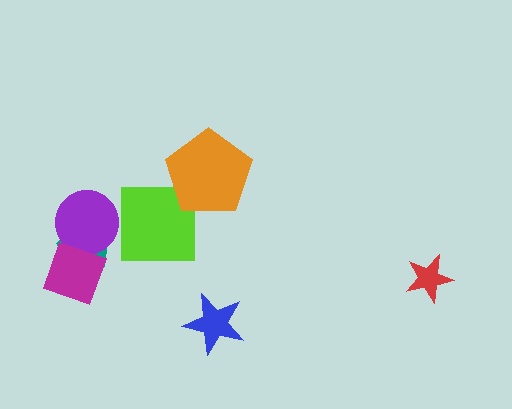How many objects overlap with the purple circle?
2 objects overlap with the purple circle.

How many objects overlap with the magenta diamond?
2 objects overlap with the magenta diamond.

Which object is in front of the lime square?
The orange pentagon is in front of the lime square.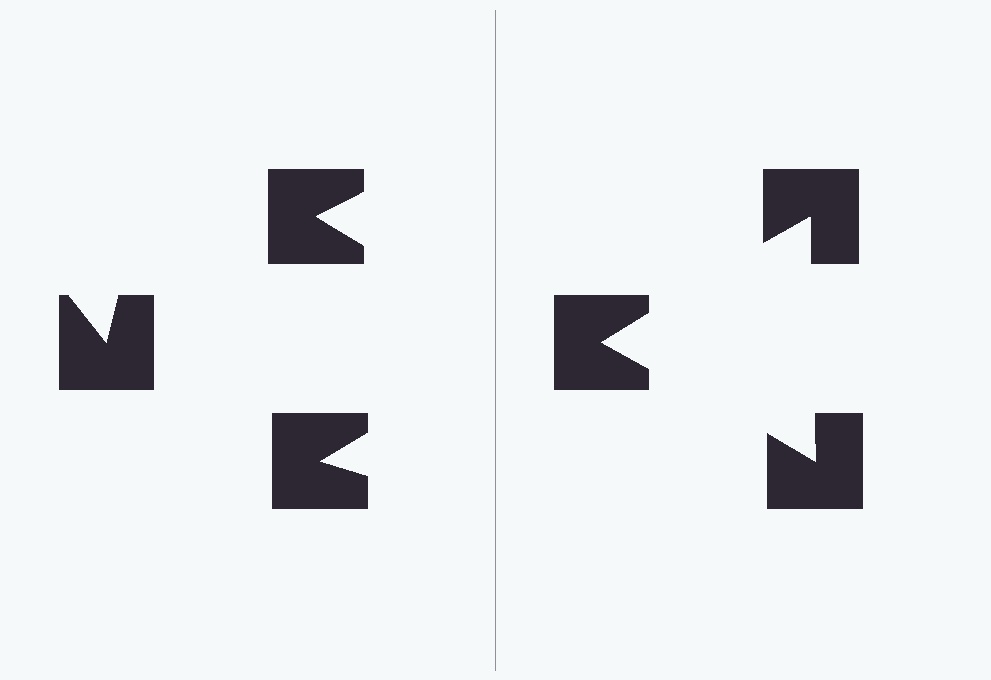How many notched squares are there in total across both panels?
6 — 3 on each side.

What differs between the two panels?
The notched squares are positioned identically on both sides; only the wedge orientations differ. On the right they align to a triangle; on the left they are misaligned.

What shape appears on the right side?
An illusory triangle.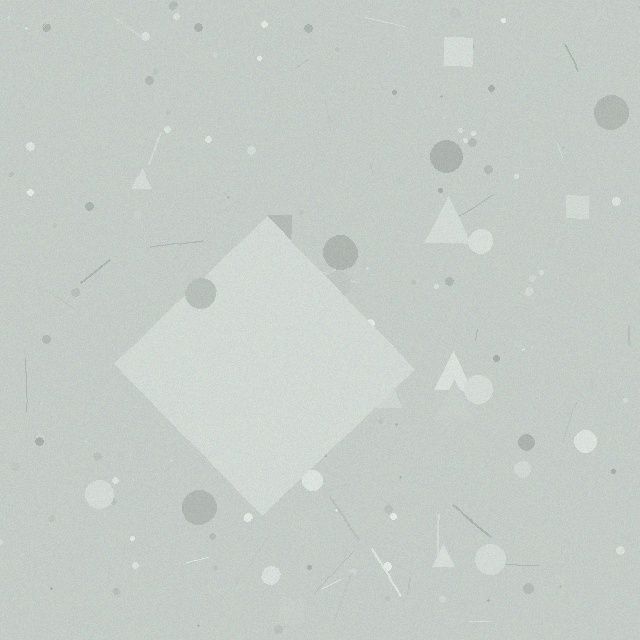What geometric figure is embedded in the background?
A diamond is embedded in the background.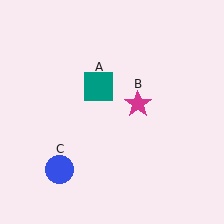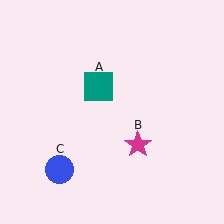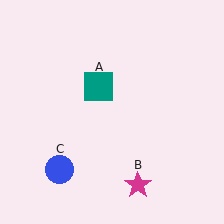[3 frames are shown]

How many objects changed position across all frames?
1 object changed position: magenta star (object B).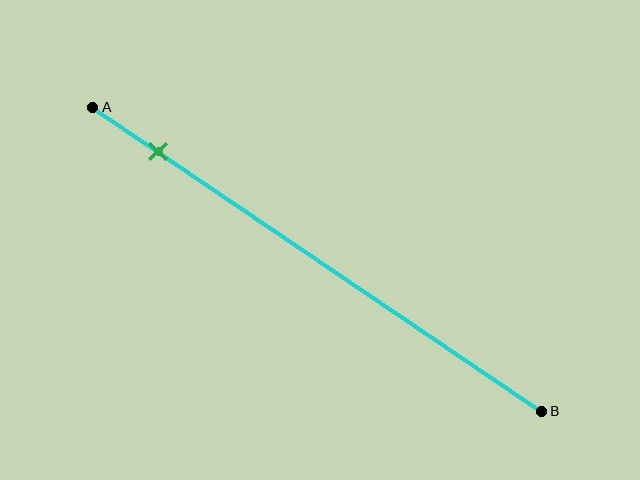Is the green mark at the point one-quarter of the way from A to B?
No, the mark is at about 15% from A, not at the 25% one-quarter point.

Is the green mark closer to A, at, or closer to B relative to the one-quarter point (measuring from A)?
The green mark is closer to point A than the one-quarter point of segment AB.